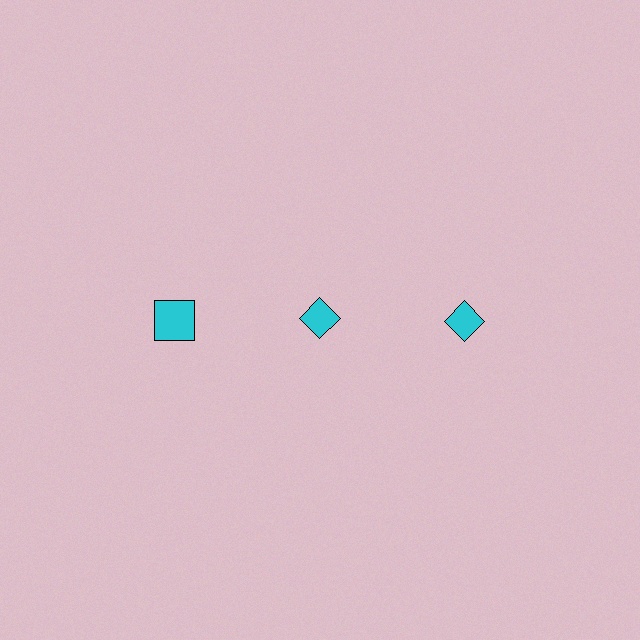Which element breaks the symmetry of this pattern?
The cyan square in the top row, leftmost column breaks the symmetry. All other shapes are cyan diamonds.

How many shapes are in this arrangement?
There are 3 shapes arranged in a grid pattern.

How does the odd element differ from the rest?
It has a different shape: square instead of diamond.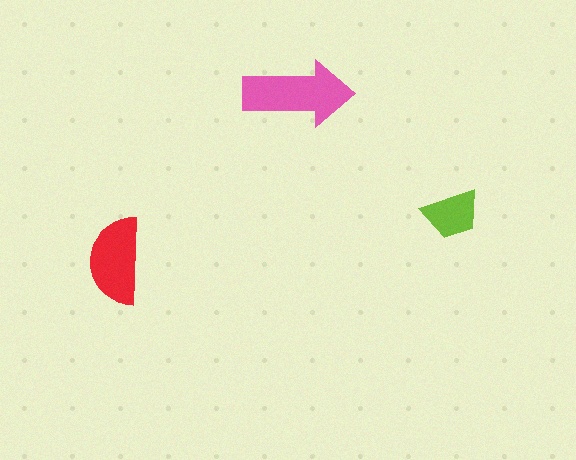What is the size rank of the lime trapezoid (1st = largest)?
3rd.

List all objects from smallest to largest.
The lime trapezoid, the red semicircle, the pink arrow.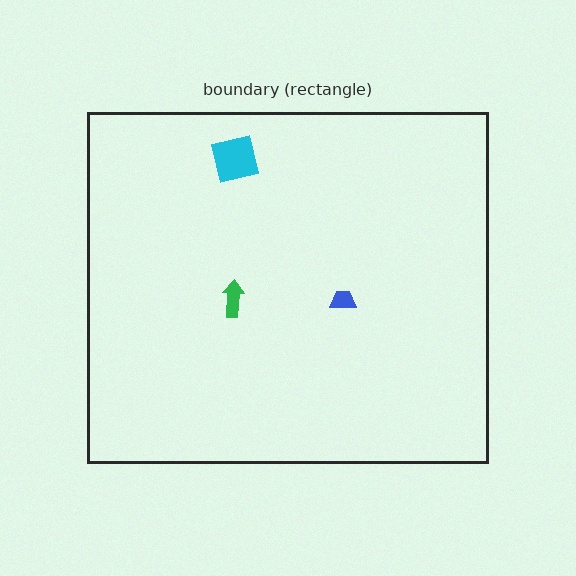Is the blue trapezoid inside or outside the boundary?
Inside.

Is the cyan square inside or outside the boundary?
Inside.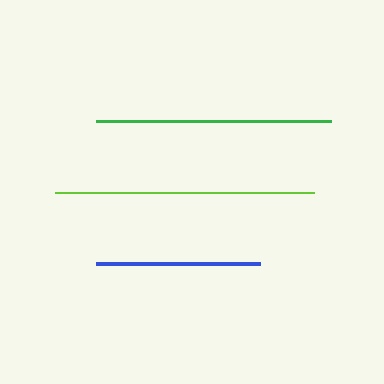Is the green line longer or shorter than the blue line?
The green line is longer than the blue line.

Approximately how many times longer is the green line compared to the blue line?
The green line is approximately 1.4 times the length of the blue line.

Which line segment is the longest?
The lime line is the longest at approximately 260 pixels.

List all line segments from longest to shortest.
From longest to shortest: lime, green, blue.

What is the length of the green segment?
The green segment is approximately 235 pixels long.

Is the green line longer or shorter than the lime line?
The lime line is longer than the green line.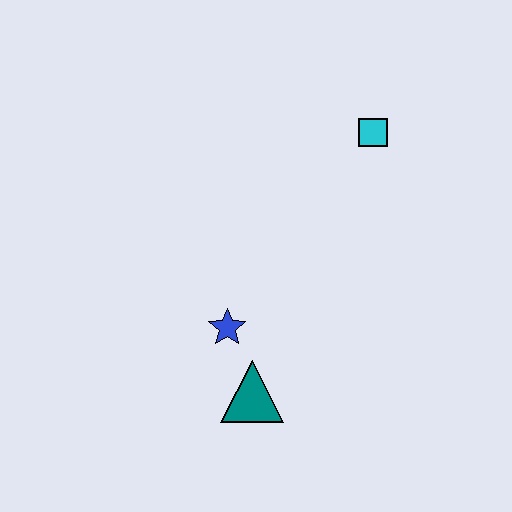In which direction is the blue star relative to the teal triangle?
The blue star is above the teal triangle.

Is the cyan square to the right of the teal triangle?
Yes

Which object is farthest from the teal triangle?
The cyan square is farthest from the teal triangle.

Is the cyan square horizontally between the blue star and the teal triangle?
No